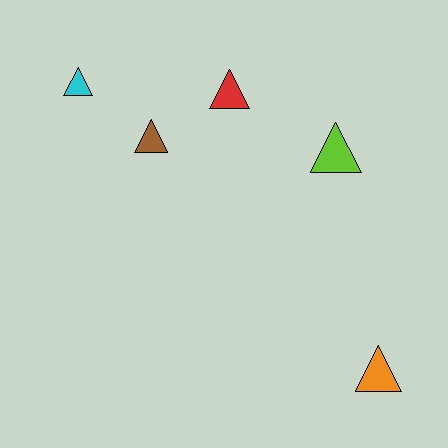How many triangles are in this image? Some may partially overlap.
There are 5 triangles.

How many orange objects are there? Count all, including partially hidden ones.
There is 1 orange object.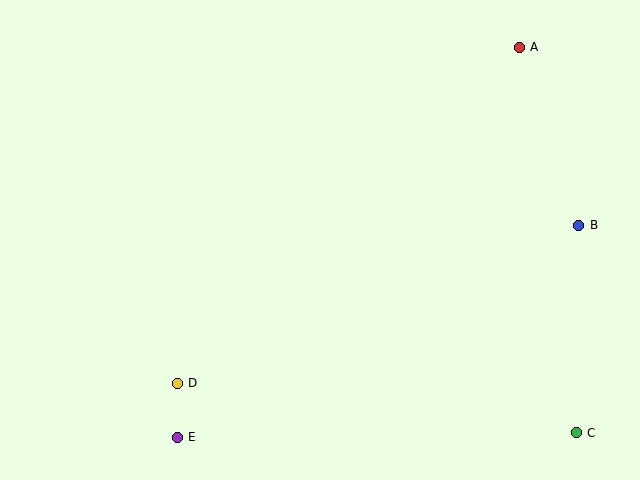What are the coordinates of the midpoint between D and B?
The midpoint between D and B is at (378, 304).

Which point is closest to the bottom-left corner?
Point E is closest to the bottom-left corner.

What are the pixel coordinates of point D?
Point D is at (177, 383).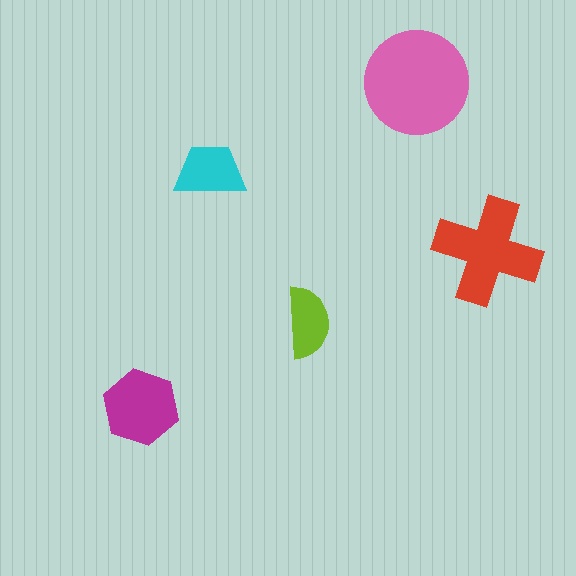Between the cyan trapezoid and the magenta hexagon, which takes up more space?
The magenta hexagon.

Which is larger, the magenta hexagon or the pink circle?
The pink circle.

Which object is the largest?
The pink circle.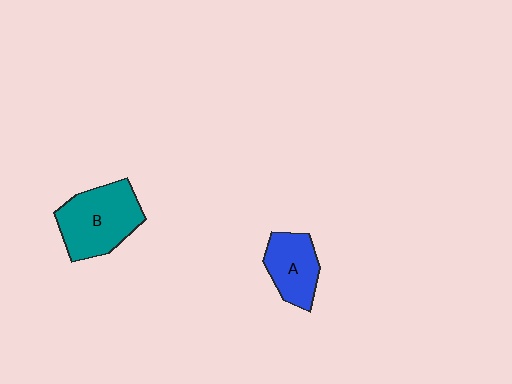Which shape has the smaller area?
Shape A (blue).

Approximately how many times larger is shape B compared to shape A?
Approximately 1.5 times.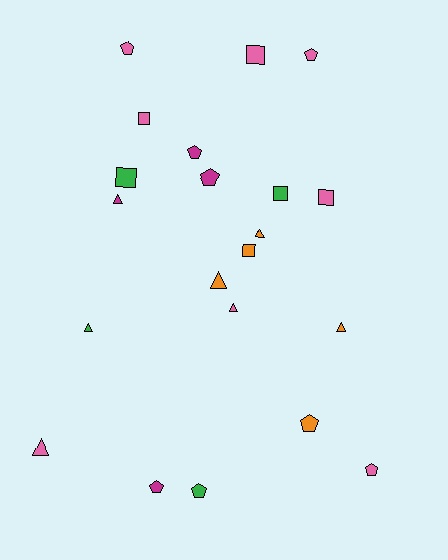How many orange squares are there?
There is 1 orange square.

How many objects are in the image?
There are 21 objects.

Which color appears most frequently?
Pink, with 8 objects.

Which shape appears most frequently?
Pentagon, with 8 objects.